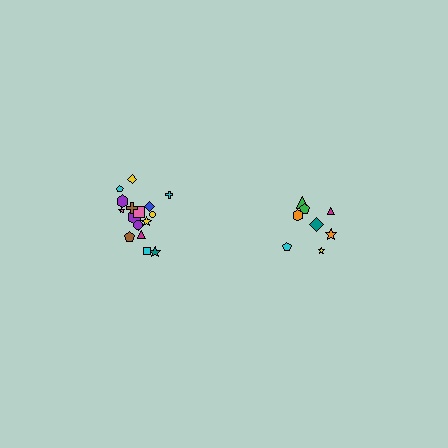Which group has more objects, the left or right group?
The left group.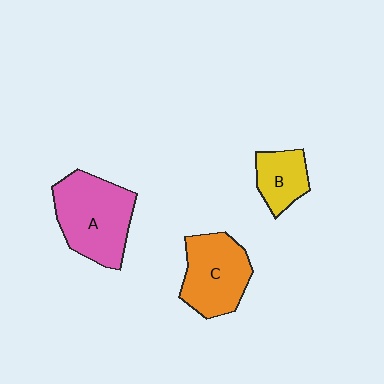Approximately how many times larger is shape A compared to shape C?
Approximately 1.2 times.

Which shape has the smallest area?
Shape B (yellow).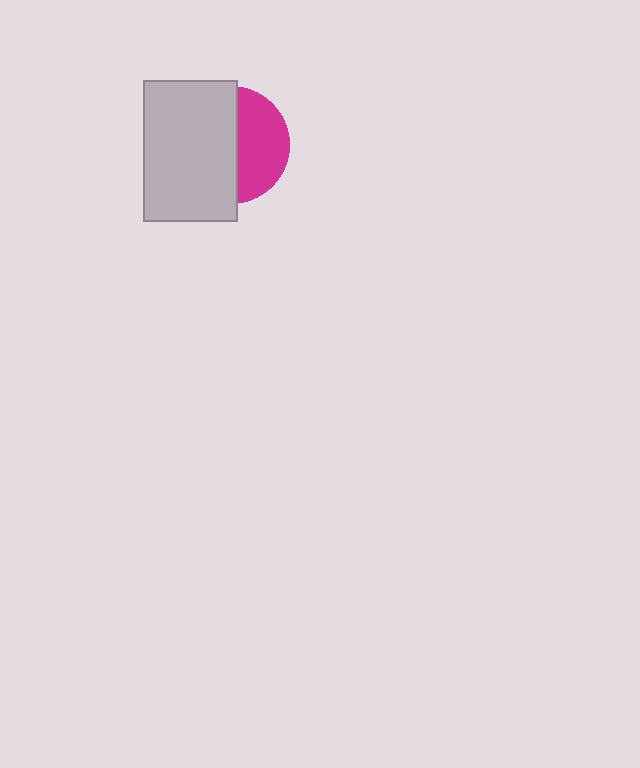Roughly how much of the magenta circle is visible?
A small part of it is visible (roughly 43%).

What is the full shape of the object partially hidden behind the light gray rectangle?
The partially hidden object is a magenta circle.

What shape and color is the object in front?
The object in front is a light gray rectangle.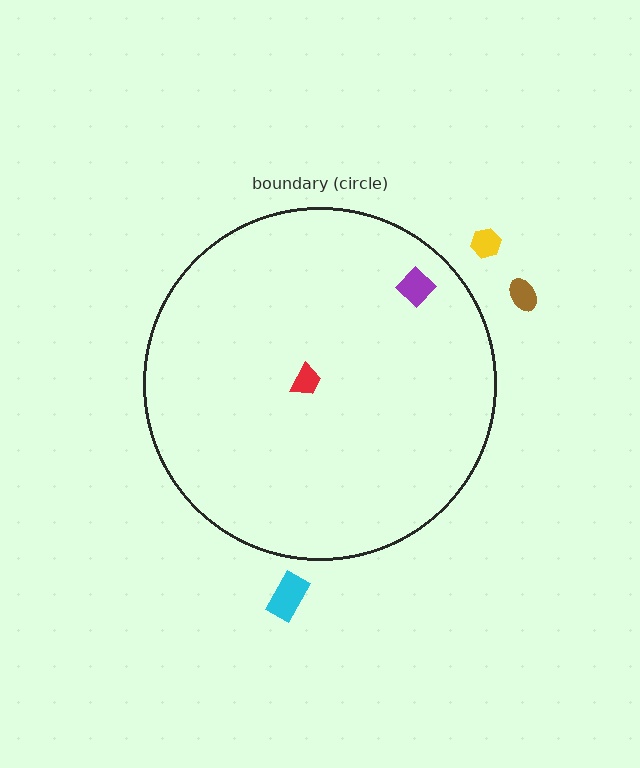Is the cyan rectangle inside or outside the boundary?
Outside.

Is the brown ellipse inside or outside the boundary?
Outside.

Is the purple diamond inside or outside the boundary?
Inside.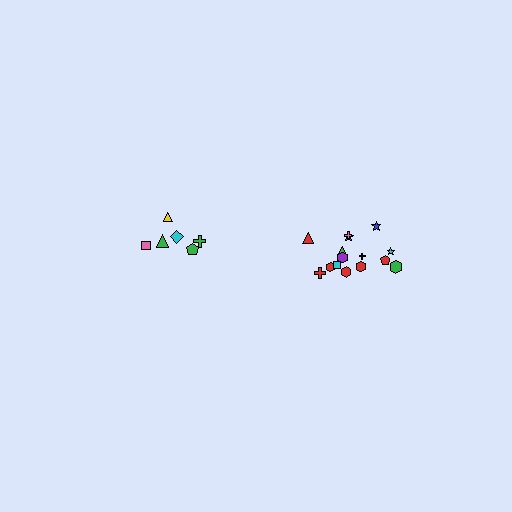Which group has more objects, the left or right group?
The right group.